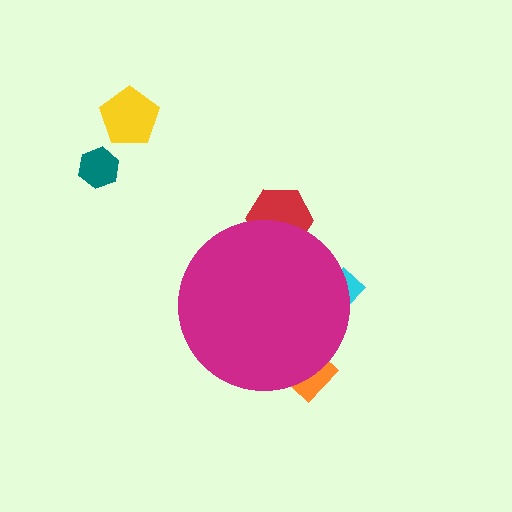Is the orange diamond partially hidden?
Yes, the orange diamond is partially hidden behind the magenta circle.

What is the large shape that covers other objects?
A magenta circle.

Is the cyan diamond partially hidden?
Yes, the cyan diamond is partially hidden behind the magenta circle.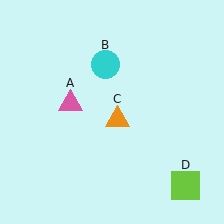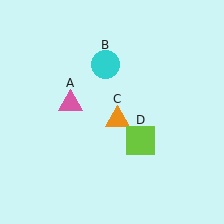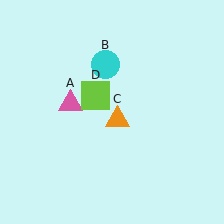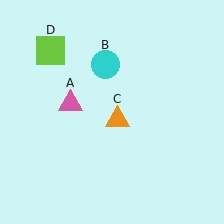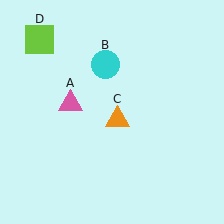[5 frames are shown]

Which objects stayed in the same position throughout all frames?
Pink triangle (object A) and cyan circle (object B) and orange triangle (object C) remained stationary.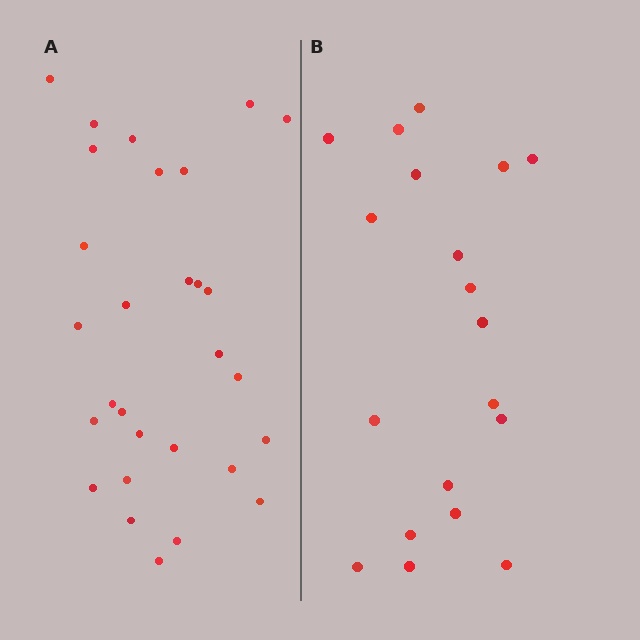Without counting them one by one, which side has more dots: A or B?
Region A (the left region) has more dots.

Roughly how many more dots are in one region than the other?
Region A has roughly 10 or so more dots than region B.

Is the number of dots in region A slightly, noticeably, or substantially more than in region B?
Region A has substantially more. The ratio is roughly 1.5 to 1.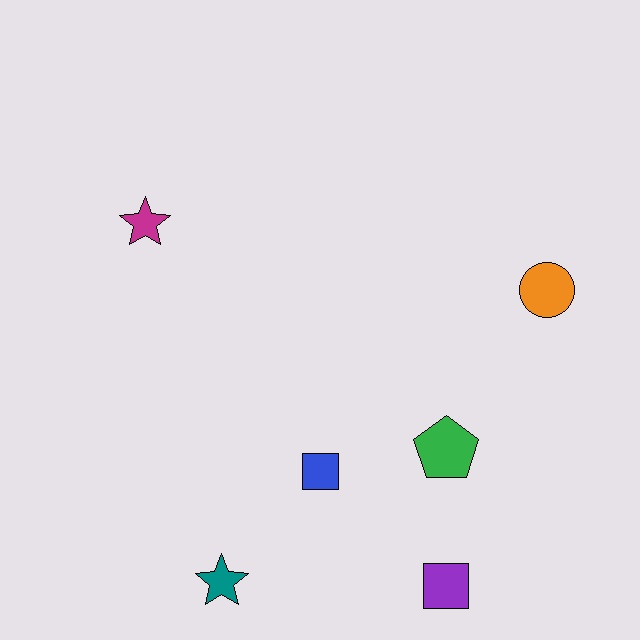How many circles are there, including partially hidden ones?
There is 1 circle.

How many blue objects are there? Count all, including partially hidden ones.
There is 1 blue object.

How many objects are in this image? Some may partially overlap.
There are 6 objects.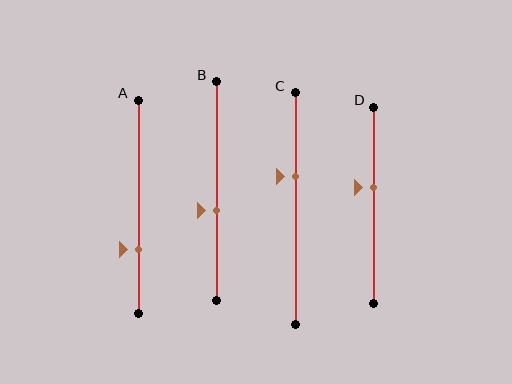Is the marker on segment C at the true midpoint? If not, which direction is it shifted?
No, the marker on segment C is shifted upward by about 14% of the segment length.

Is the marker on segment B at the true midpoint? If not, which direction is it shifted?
No, the marker on segment B is shifted downward by about 9% of the segment length.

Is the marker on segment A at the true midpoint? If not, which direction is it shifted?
No, the marker on segment A is shifted downward by about 20% of the segment length.